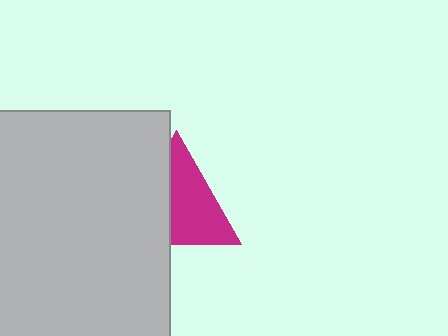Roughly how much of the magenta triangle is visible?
About half of it is visible (roughly 57%).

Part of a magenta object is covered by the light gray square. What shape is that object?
It is a triangle.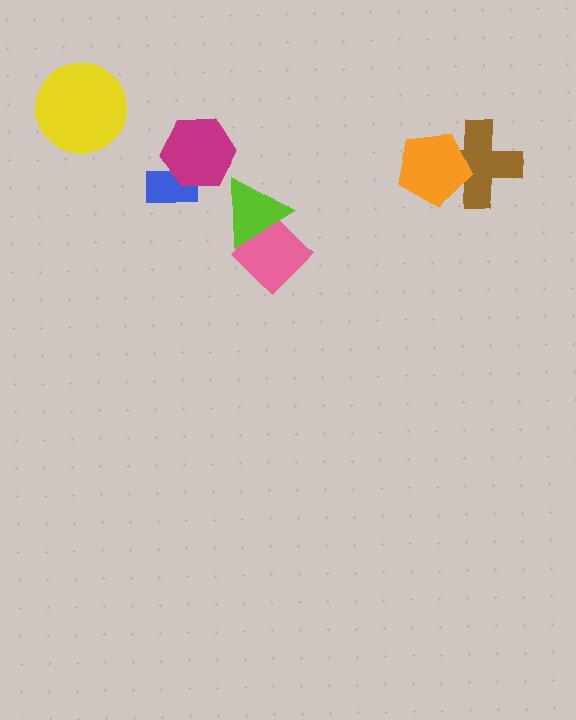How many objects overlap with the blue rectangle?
1 object overlaps with the blue rectangle.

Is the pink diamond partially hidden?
Yes, it is partially covered by another shape.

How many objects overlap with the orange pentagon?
1 object overlaps with the orange pentagon.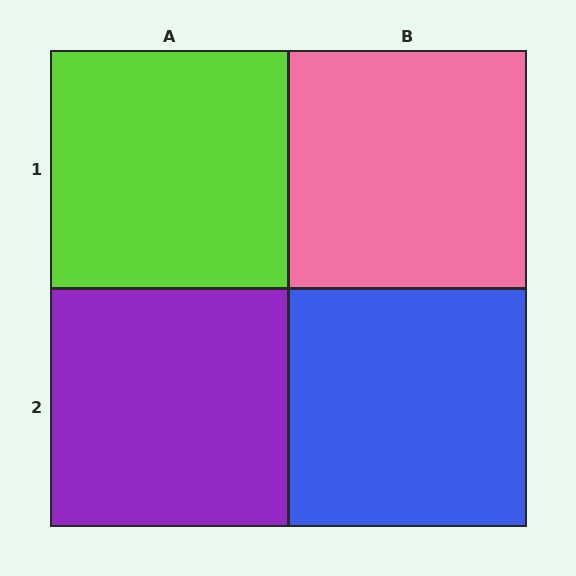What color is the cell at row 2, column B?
Blue.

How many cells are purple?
1 cell is purple.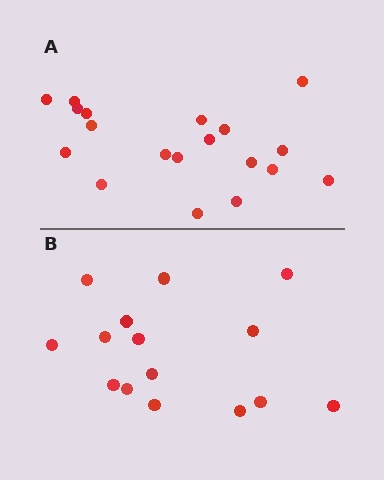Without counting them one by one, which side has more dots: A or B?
Region A (the top region) has more dots.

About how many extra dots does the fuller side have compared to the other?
Region A has about 4 more dots than region B.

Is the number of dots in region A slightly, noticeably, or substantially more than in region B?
Region A has noticeably more, but not dramatically so. The ratio is roughly 1.3 to 1.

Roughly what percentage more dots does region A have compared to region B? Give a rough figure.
About 25% more.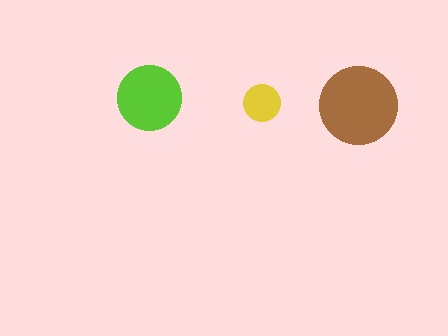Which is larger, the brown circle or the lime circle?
The brown one.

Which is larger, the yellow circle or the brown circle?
The brown one.